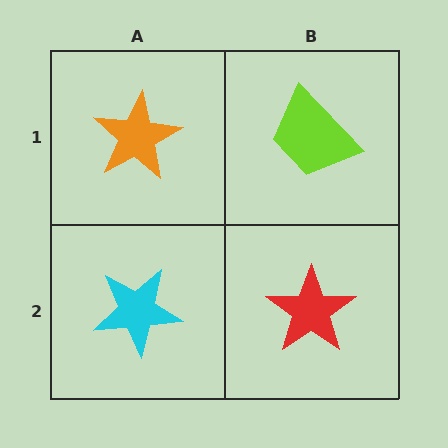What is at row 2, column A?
A cyan star.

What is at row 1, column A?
An orange star.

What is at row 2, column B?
A red star.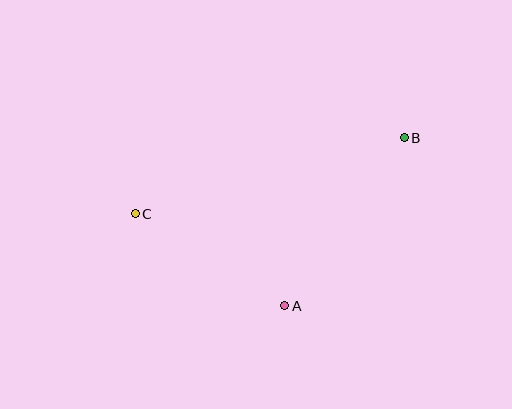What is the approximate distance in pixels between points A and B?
The distance between A and B is approximately 206 pixels.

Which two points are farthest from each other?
Points B and C are farthest from each other.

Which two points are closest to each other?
Points A and C are closest to each other.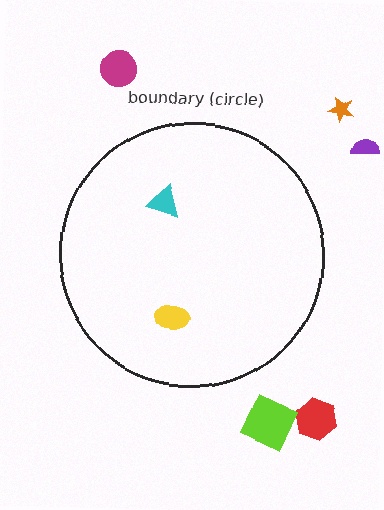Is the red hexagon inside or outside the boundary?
Outside.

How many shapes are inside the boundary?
2 inside, 5 outside.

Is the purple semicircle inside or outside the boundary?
Outside.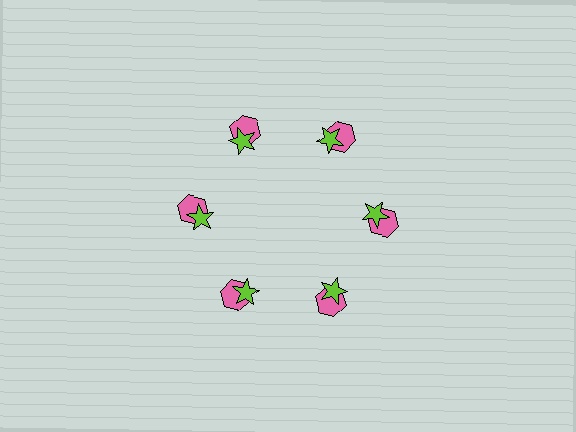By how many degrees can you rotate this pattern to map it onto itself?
The pattern maps onto itself every 60 degrees of rotation.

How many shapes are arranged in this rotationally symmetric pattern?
There are 12 shapes, arranged in 6 groups of 2.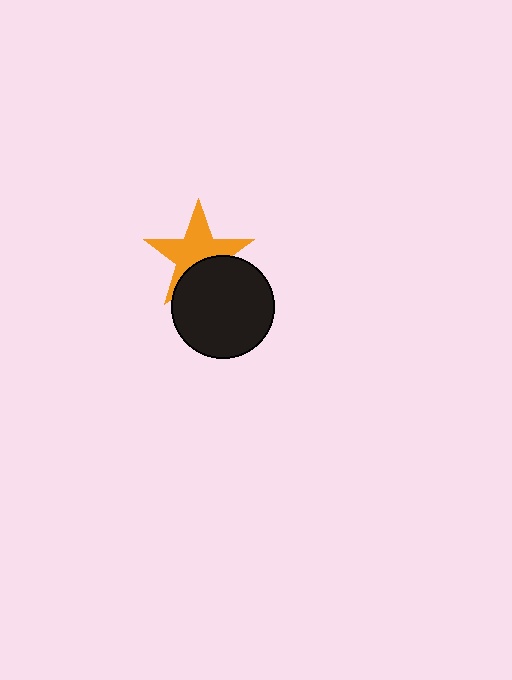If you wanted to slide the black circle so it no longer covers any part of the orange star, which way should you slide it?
Slide it down — that is the most direct way to separate the two shapes.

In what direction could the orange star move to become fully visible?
The orange star could move up. That would shift it out from behind the black circle entirely.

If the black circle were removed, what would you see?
You would see the complete orange star.